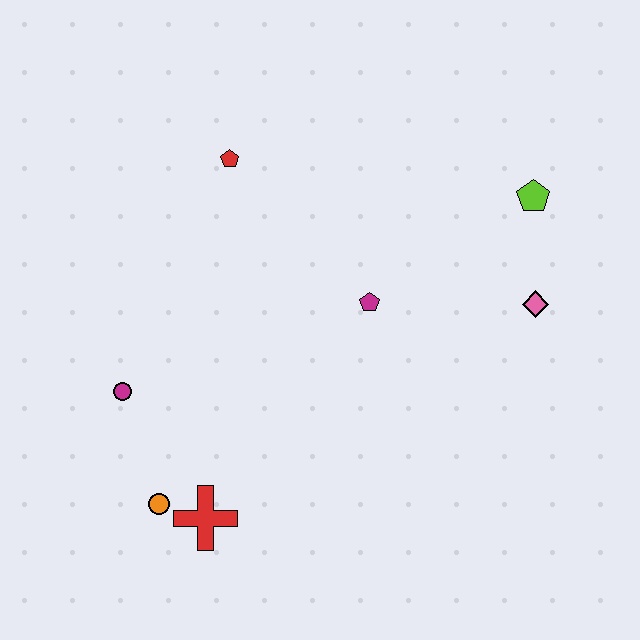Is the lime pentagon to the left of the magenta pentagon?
No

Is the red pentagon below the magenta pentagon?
No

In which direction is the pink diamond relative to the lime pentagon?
The pink diamond is below the lime pentagon.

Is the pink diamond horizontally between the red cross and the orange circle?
No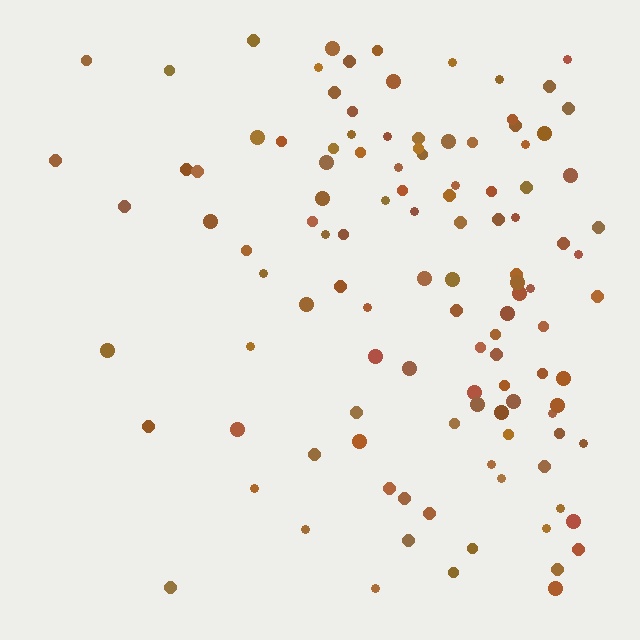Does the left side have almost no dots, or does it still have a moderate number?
Still a moderate number, just noticeably fewer than the right.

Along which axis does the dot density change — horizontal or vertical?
Horizontal.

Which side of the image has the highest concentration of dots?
The right.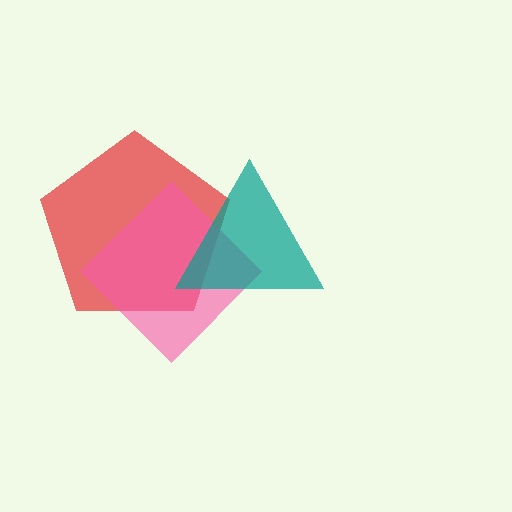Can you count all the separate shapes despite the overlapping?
Yes, there are 3 separate shapes.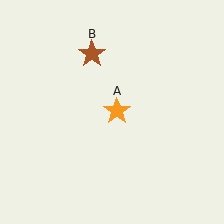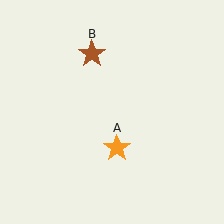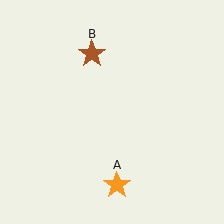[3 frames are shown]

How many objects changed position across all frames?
1 object changed position: orange star (object A).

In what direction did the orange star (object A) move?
The orange star (object A) moved down.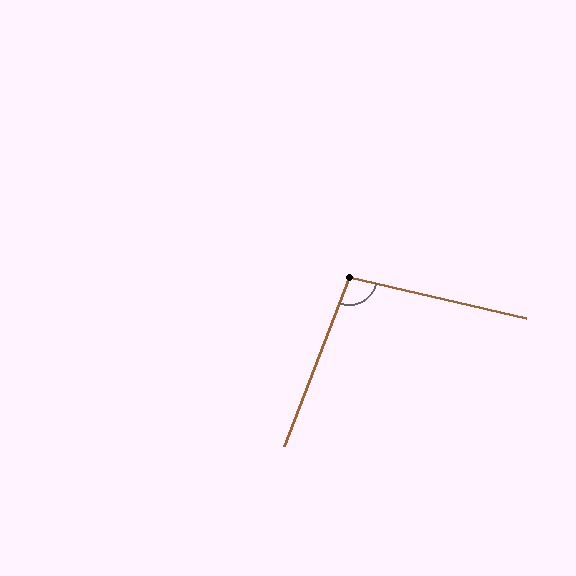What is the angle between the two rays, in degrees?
Approximately 98 degrees.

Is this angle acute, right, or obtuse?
It is obtuse.